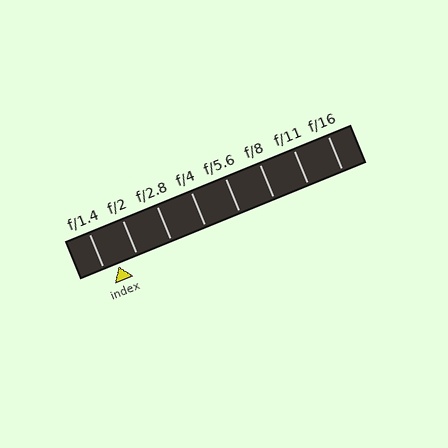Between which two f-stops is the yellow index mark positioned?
The index mark is between f/1.4 and f/2.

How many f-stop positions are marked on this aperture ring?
There are 8 f-stop positions marked.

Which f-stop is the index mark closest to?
The index mark is closest to f/1.4.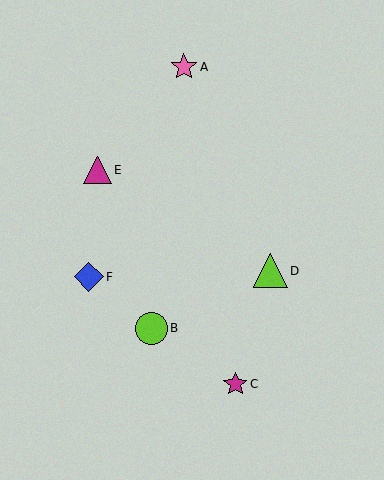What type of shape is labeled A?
Shape A is a pink star.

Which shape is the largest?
The lime triangle (labeled D) is the largest.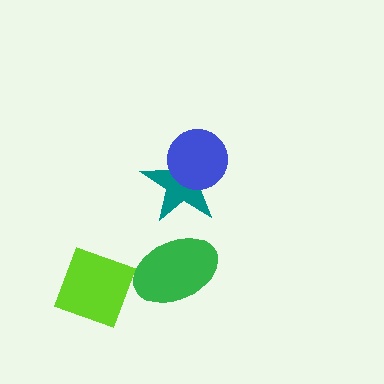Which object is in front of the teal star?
The blue circle is in front of the teal star.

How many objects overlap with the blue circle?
1 object overlaps with the blue circle.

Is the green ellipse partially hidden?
No, no other shape covers it.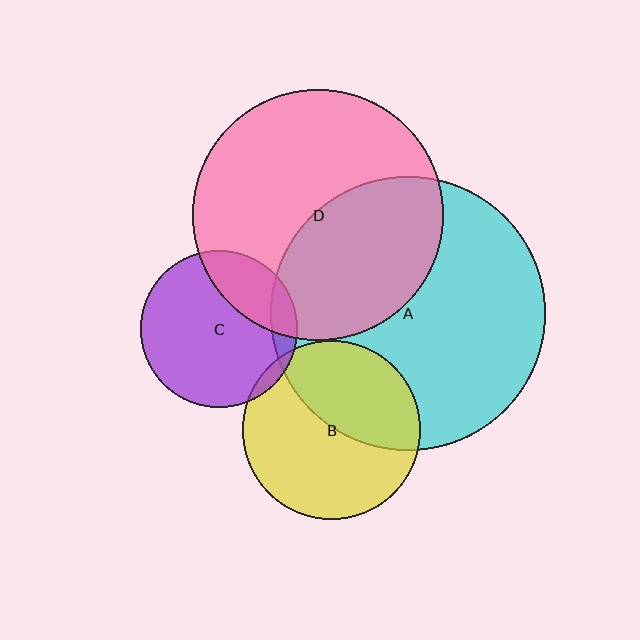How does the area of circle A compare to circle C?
Approximately 3.1 times.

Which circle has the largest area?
Circle A (cyan).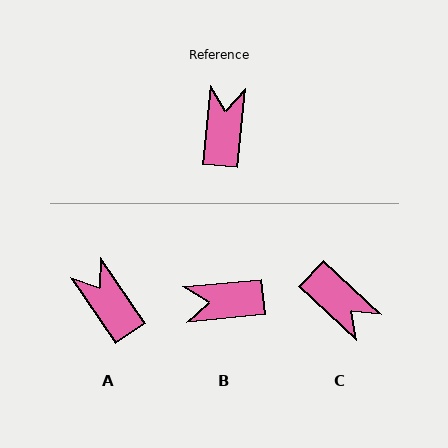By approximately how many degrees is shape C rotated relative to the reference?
Approximately 128 degrees clockwise.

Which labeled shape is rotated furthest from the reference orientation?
C, about 128 degrees away.